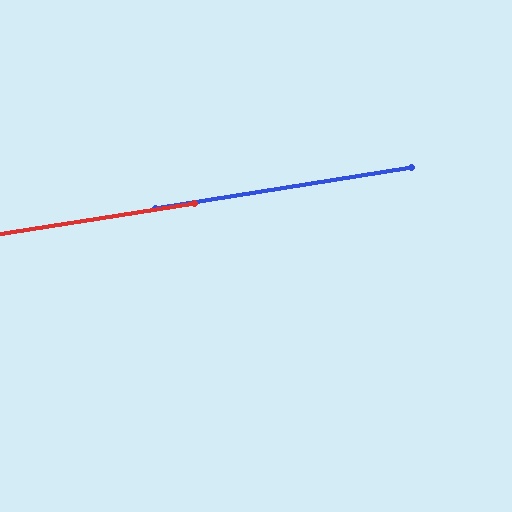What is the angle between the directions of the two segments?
Approximately 0 degrees.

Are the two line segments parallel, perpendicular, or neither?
Parallel — their directions differ by only 0.3°.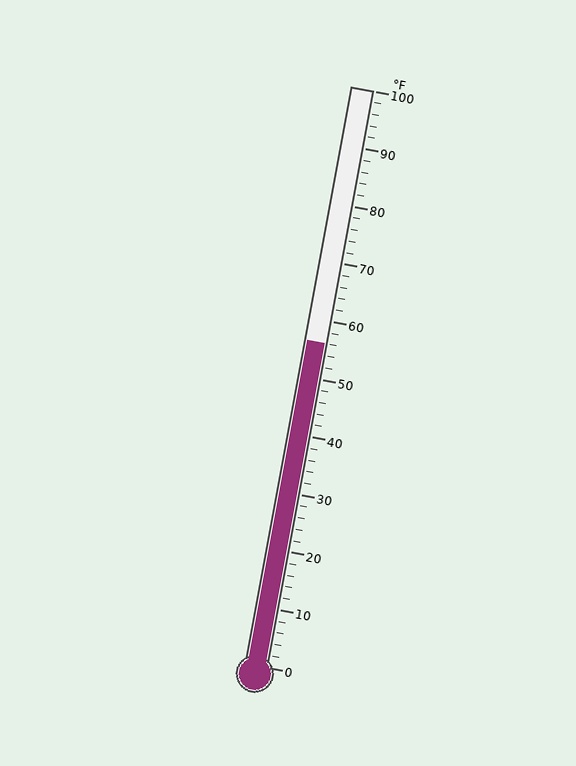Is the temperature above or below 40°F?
The temperature is above 40°F.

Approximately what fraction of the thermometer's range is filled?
The thermometer is filled to approximately 55% of its range.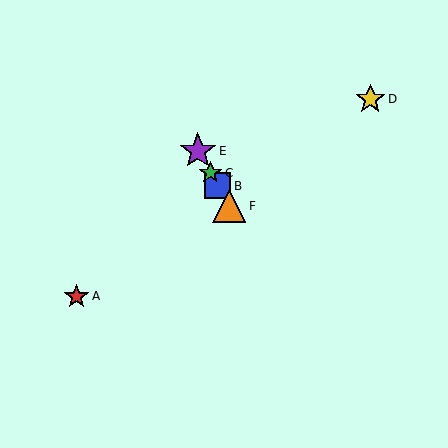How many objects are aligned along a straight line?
4 objects (B, C, E, F) are aligned along a straight line.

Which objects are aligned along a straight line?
Objects B, C, E, F are aligned along a straight line.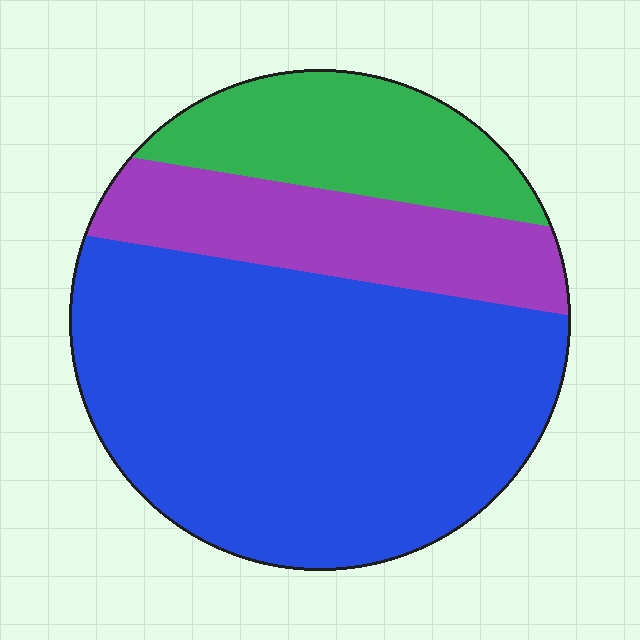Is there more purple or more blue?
Blue.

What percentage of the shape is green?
Green takes up between a sixth and a third of the shape.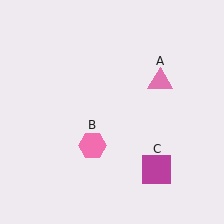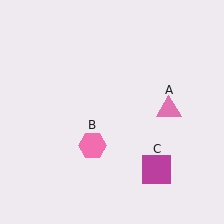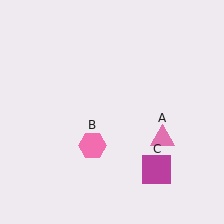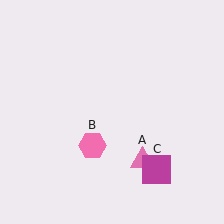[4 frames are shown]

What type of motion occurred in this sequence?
The pink triangle (object A) rotated clockwise around the center of the scene.